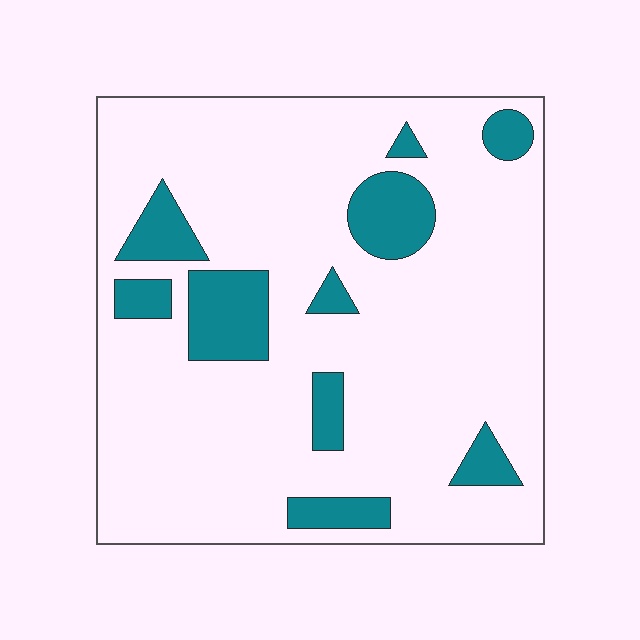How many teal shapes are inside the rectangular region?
10.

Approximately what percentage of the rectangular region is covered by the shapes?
Approximately 15%.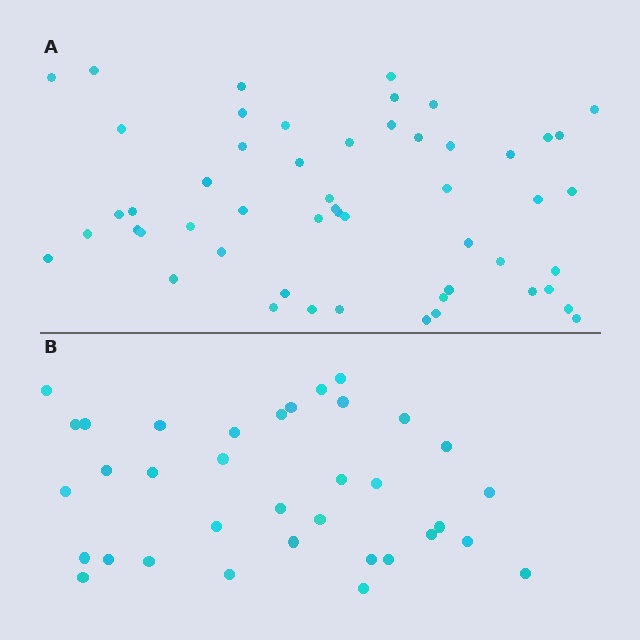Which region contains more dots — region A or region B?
Region A (the top region) has more dots.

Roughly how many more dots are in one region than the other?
Region A has approximately 20 more dots than region B.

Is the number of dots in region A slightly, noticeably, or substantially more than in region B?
Region A has substantially more. The ratio is roughly 1.5 to 1.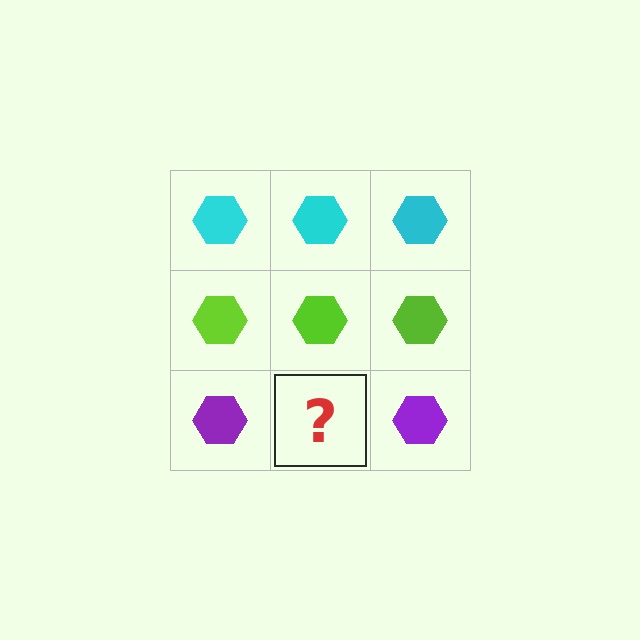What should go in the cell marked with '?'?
The missing cell should contain a purple hexagon.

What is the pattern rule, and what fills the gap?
The rule is that each row has a consistent color. The gap should be filled with a purple hexagon.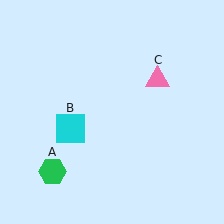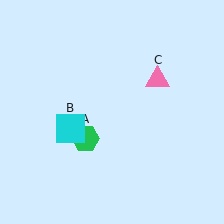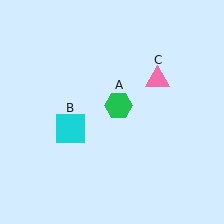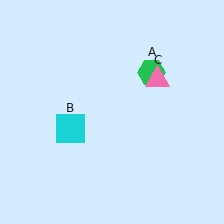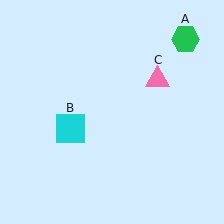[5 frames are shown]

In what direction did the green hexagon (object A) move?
The green hexagon (object A) moved up and to the right.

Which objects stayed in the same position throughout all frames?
Cyan square (object B) and pink triangle (object C) remained stationary.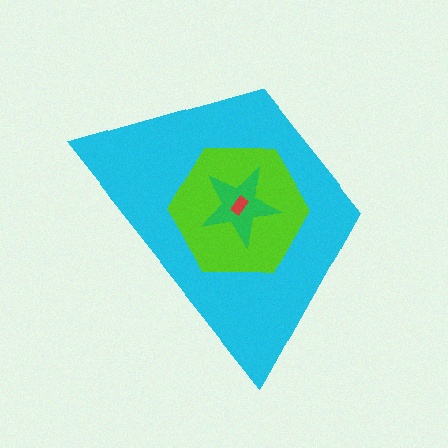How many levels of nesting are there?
4.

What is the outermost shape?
The cyan trapezoid.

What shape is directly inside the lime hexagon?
The green star.